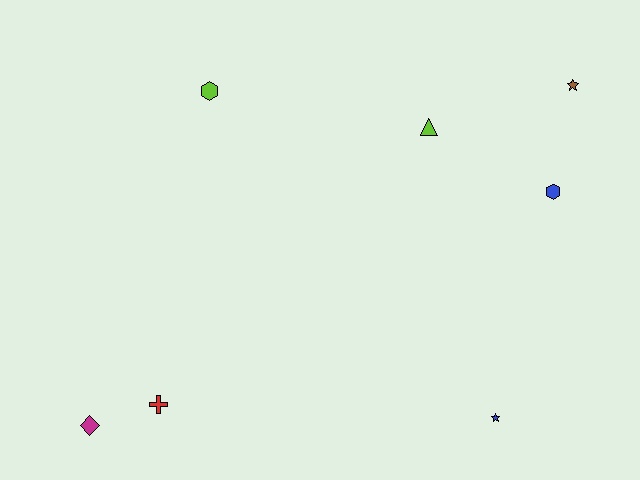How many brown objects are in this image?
There is 1 brown object.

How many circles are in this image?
There are no circles.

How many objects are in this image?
There are 7 objects.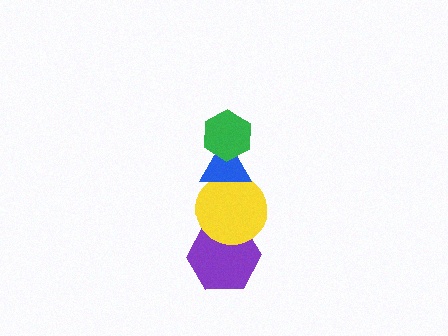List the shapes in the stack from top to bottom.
From top to bottom: the green hexagon, the blue triangle, the yellow circle, the purple hexagon.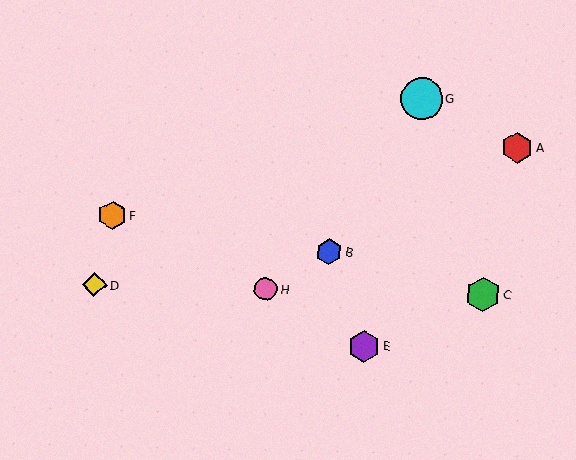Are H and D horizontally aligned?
Yes, both are at y≈289.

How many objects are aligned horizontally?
3 objects (C, D, H) are aligned horizontally.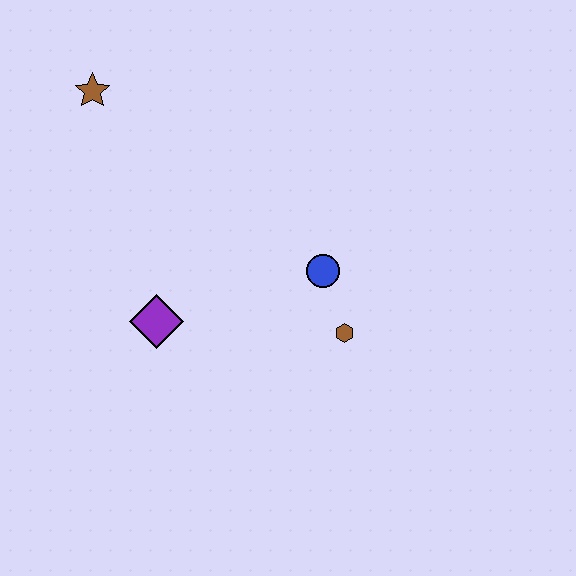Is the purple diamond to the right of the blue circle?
No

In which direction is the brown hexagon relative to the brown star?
The brown hexagon is to the right of the brown star.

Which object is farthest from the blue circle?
The brown star is farthest from the blue circle.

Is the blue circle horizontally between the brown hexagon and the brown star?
Yes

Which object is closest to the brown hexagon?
The blue circle is closest to the brown hexagon.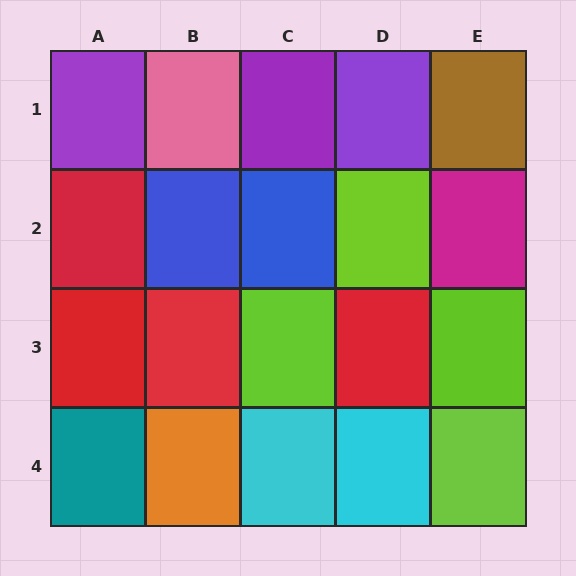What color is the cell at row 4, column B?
Orange.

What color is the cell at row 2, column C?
Blue.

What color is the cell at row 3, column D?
Red.